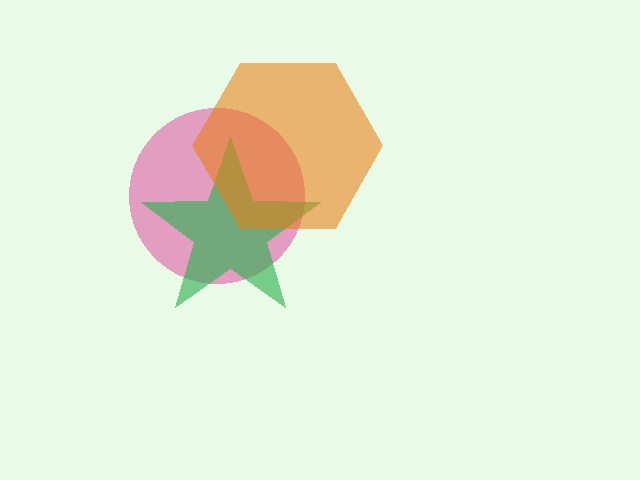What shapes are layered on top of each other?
The layered shapes are: a pink circle, a green star, an orange hexagon.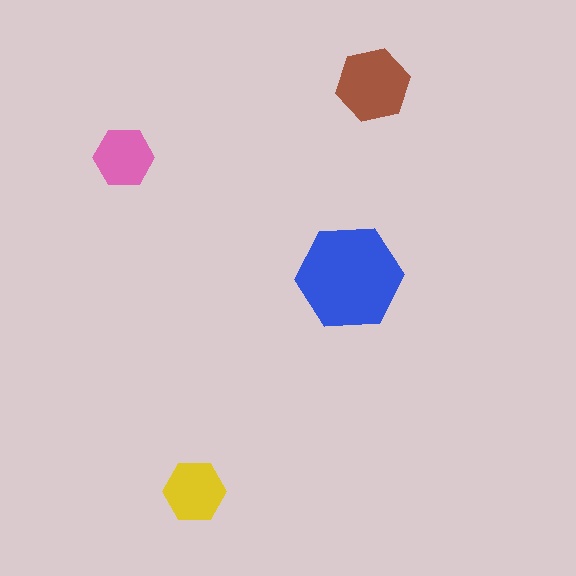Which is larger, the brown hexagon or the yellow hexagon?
The brown one.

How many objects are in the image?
There are 4 objects in the image.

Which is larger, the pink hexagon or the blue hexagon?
The blue one.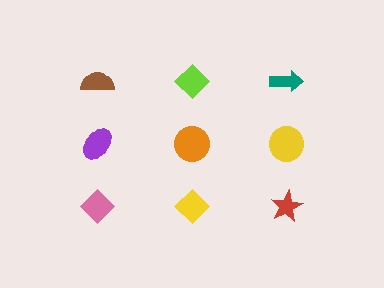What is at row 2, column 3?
A yellow circle.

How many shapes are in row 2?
3 shapes.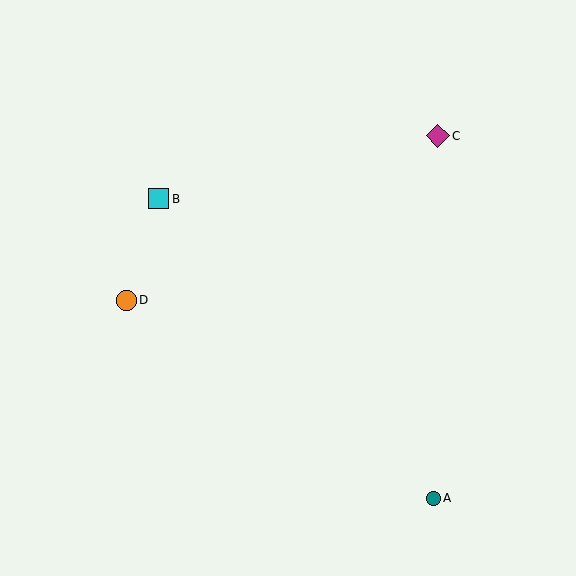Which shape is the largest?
The magenta diamond (labeled C) is the largest.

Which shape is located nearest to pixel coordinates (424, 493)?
The teal circle (labeled A) at (434, 498) is nearest to that location.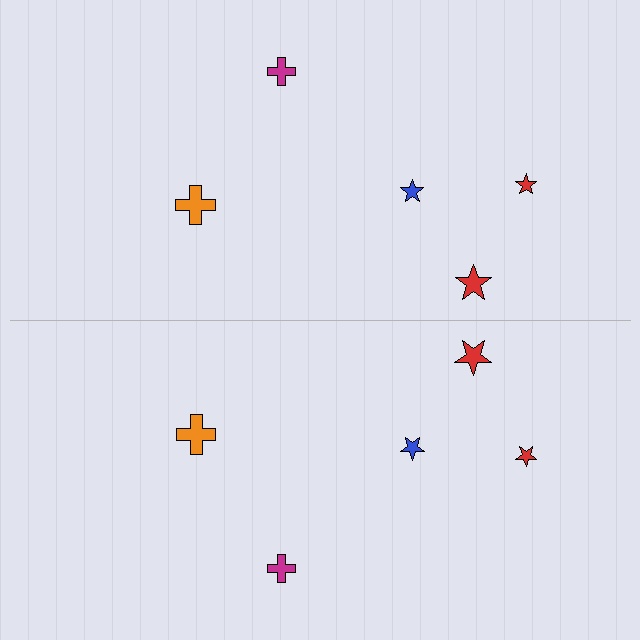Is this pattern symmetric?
Yes, this pattern has bilateral (reflection) symmetry.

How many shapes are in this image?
There are 10 shapes in this image.